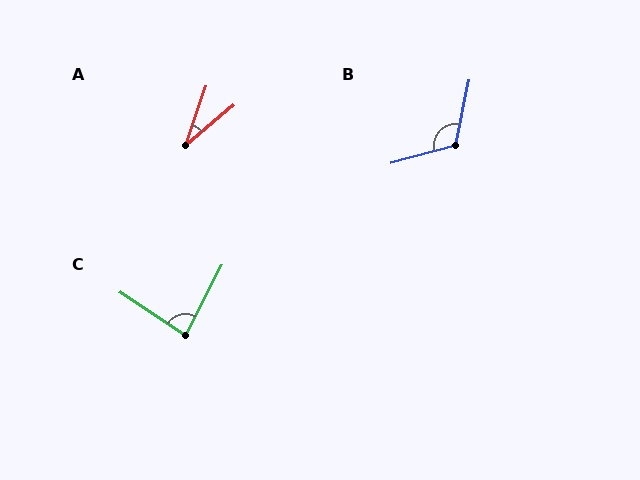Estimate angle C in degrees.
Approximately 84 degrees.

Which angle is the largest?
B, at approximately 117 degrees.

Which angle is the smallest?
A, at approximately 31 degrees.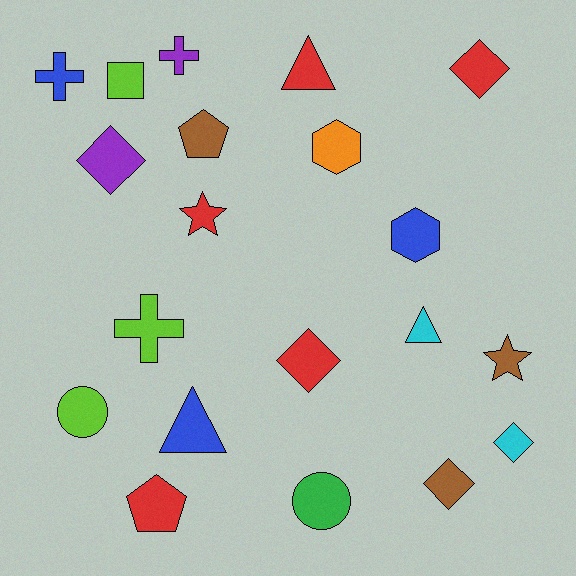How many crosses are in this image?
There are 3 crosses.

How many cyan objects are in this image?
There are 2 cyan objects.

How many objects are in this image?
There are 20 objects.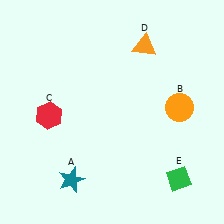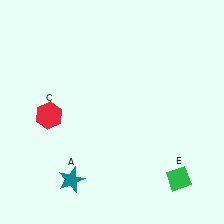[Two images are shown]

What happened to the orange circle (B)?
The orange circle (B) was removed in Image 2. It was in the top-right area of Image 1.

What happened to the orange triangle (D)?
The orange triangle (D) was removed in Image 2. It was in the top-right area of Image 1.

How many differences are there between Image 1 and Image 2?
There are 2 differences between the two images.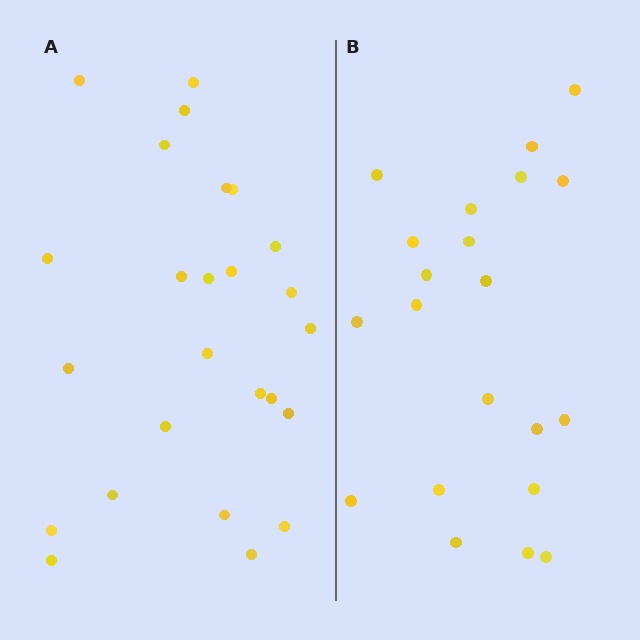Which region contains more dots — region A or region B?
Region A (the left region) has more dots.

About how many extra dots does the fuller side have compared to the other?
Region A has about 4 more dots than region B.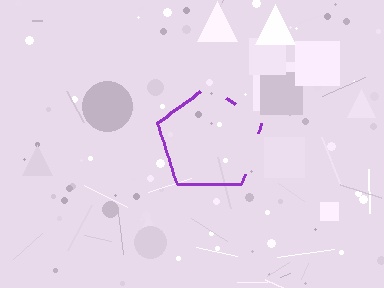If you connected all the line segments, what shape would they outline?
They would outline a pentagon.